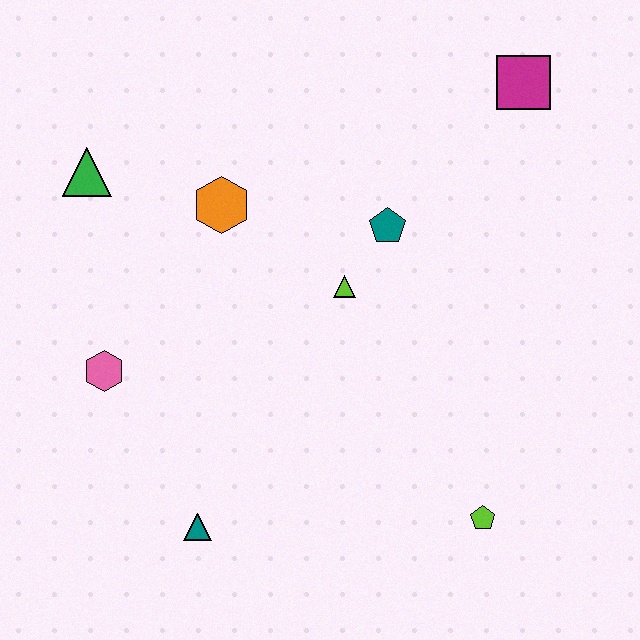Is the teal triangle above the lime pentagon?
No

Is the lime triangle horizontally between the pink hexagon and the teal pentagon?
Yes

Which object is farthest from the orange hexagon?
The lime pentagon is farthest from the orange hexagon.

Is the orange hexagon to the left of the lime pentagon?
Yes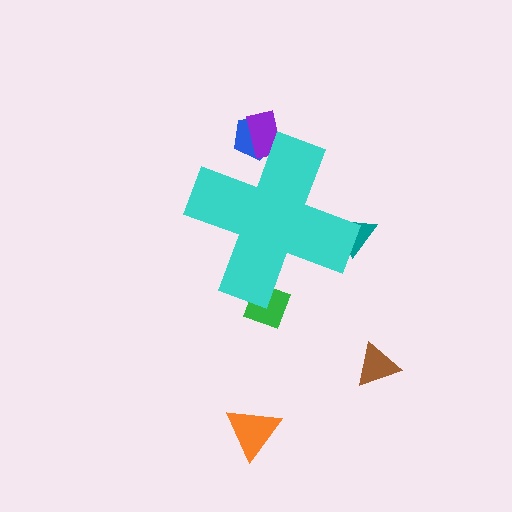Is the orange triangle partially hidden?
No, the orange triangle is fully visible.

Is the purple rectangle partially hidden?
Yes, the purple rectangle is partially hidden behind the cyan cross.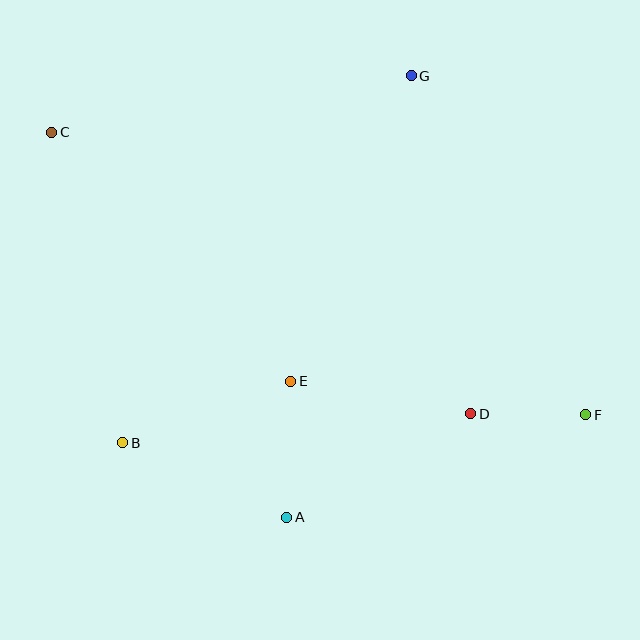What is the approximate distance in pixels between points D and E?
The distance between D and E is approximately 183 pixels.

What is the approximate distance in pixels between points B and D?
The distance between B and D is approximately 349 pixels.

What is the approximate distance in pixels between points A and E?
The distance between A and E is approximately 136 pixels.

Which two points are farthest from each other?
Points C and F are farthest from each other.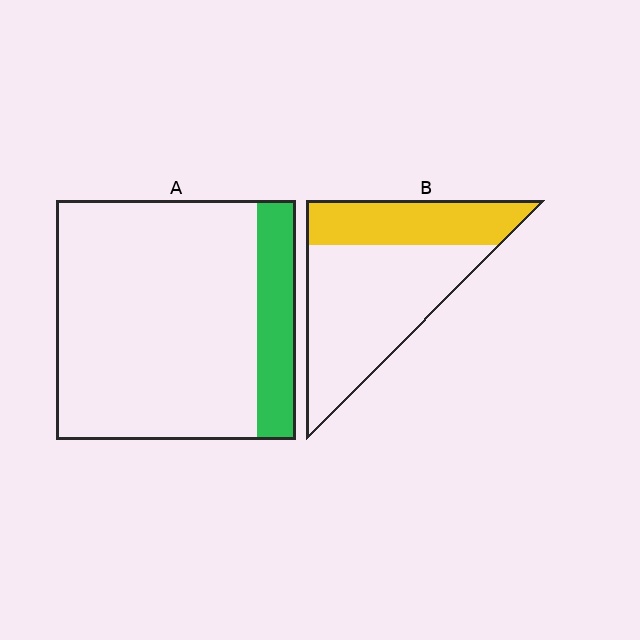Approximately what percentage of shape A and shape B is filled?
A is approximately 15% and B is approximately 35%.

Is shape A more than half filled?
No.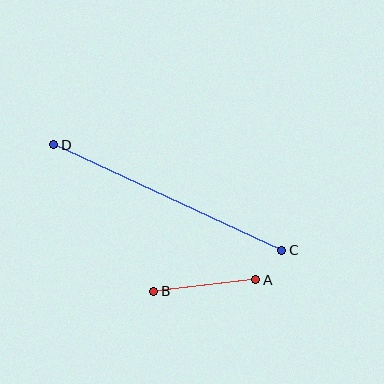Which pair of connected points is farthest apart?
Points C and D are farthest apart.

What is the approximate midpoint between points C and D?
The midpoint is at approximately (168, 198) pixels.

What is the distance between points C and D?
The distance is approximately 251 pixels.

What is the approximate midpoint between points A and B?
The midpoint is at approximately (205, 285) pixels.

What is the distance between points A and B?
The distance is approximately 102 pixels.